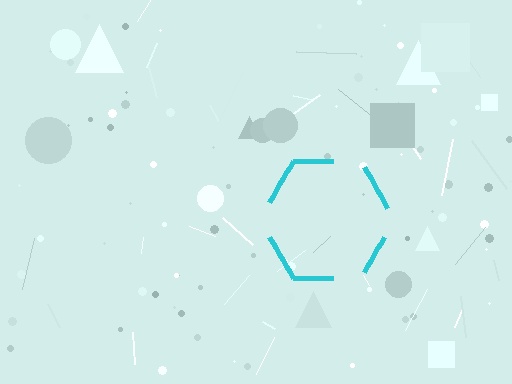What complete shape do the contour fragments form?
The contour fragments form a hexagon.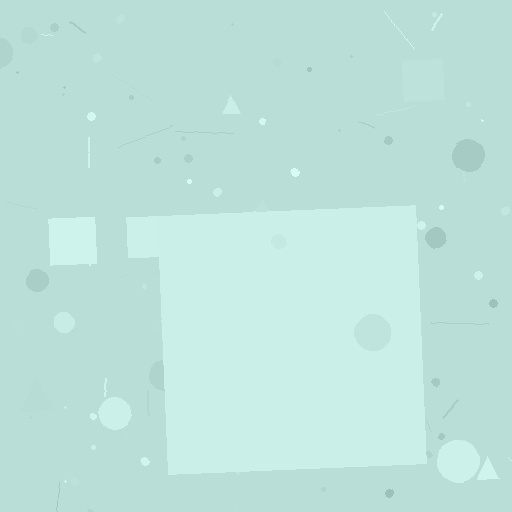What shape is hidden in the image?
A square is hidden in the image.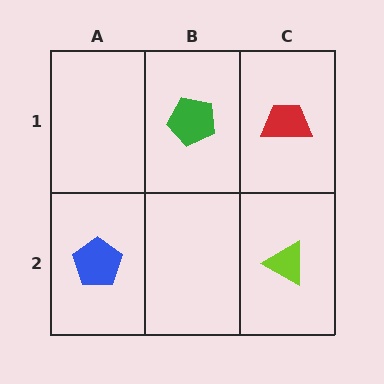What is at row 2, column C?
A lime triangle.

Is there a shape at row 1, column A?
No, that cell is empty.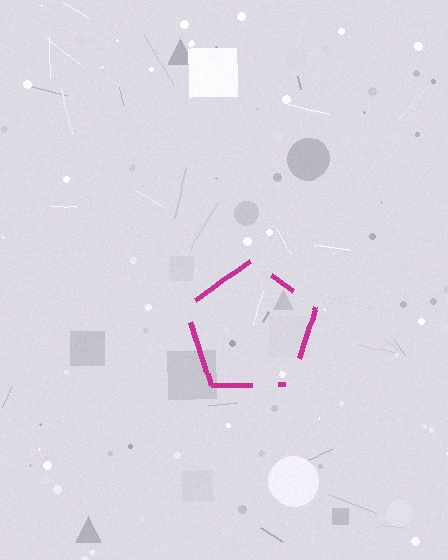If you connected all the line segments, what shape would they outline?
They would outline a pentagon.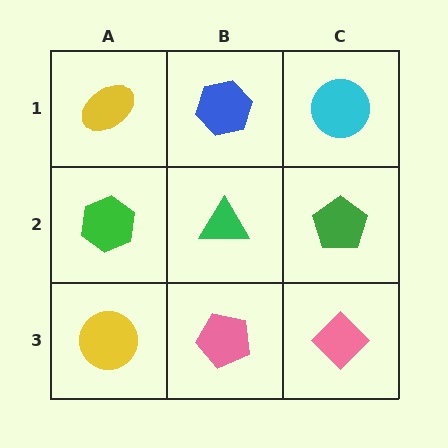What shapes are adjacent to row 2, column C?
A cyan circle (row 1, column C), a pink diamond (row 3, column C), a green triangle (row 2, column B).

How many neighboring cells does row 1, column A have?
2.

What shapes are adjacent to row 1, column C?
A green pentagon (row 2, column C), a blue hexagon (row 1, column B).